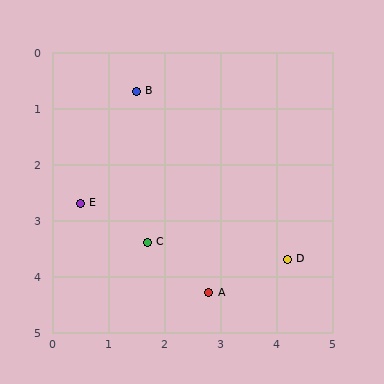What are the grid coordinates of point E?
Point E is at approximately (0.5, 2.7).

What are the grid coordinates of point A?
Point A is at approximately (2.8, 4.3).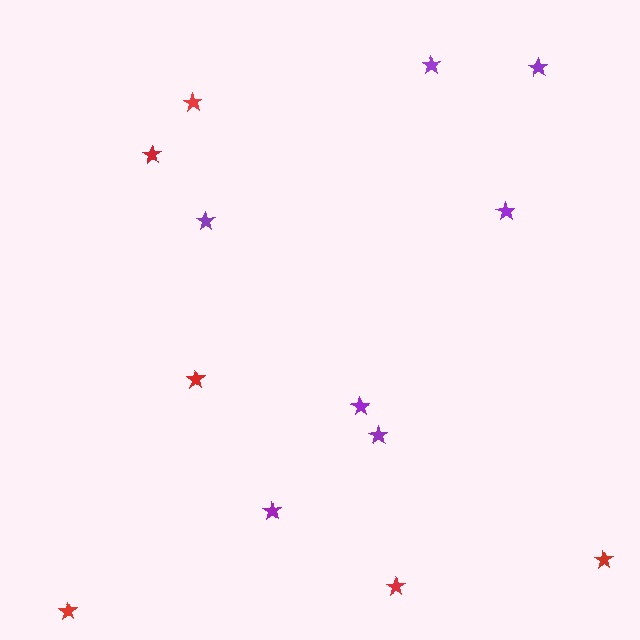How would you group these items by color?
There are 2 groups: one group of red stars (6) and one group of purple stars (7).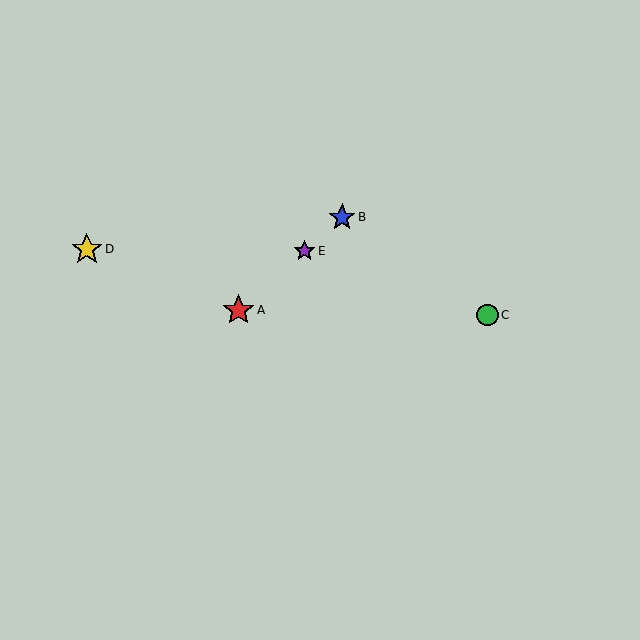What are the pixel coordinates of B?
Object B is at (342, 217).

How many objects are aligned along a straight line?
3 objects (A, B, E) are aligned along a straight line.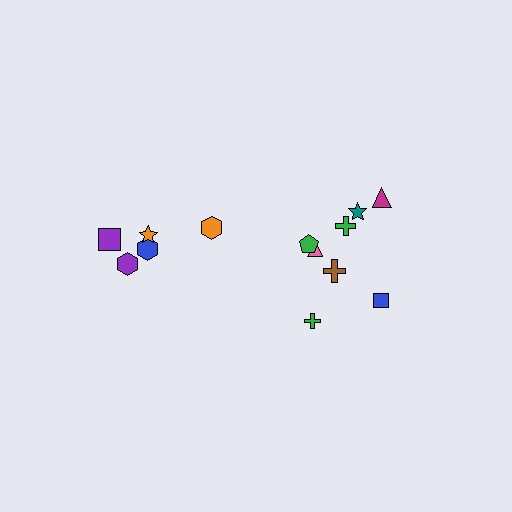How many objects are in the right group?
There are 8 objects.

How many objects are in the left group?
There are 5 objects.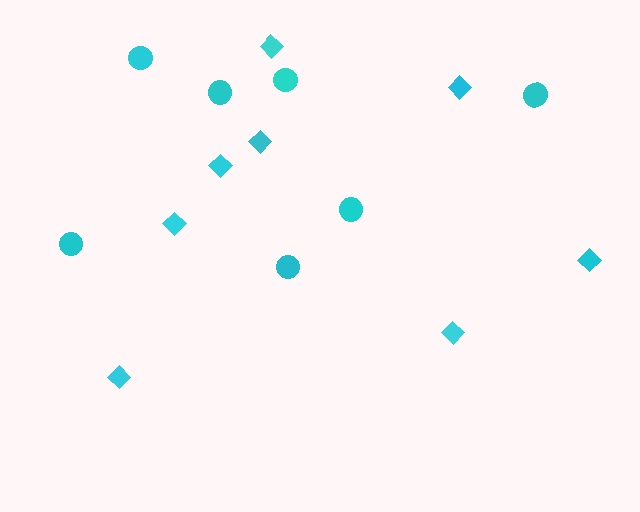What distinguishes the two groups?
There are 2 groups: one group of diamonds (8) and one group of circles (7).